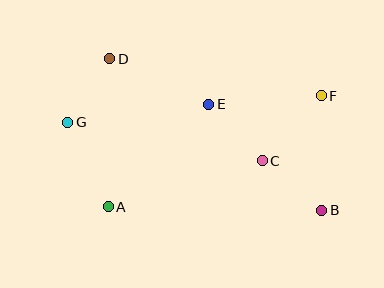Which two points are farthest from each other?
Points B and G are farthest from each other.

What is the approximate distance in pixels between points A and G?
The distance between A and G is approximately 94 pixels.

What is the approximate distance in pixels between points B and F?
The distance between B and F is approximately 114 pixels.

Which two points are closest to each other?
Points D and G are closest to each other.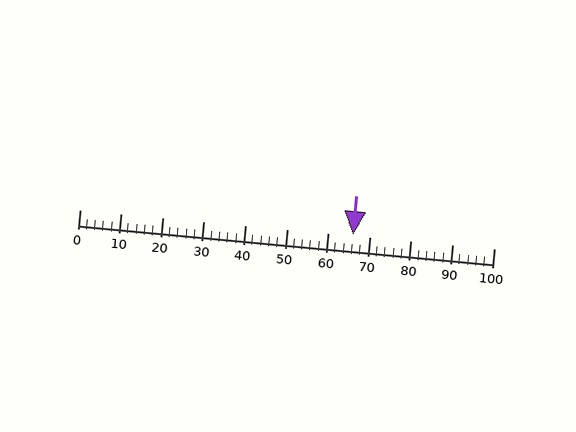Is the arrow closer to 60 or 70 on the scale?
The arrow is closer to 70.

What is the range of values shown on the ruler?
The ruler shows values from 0 to 100.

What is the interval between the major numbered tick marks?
The major tick marks are spaced 10 units apart.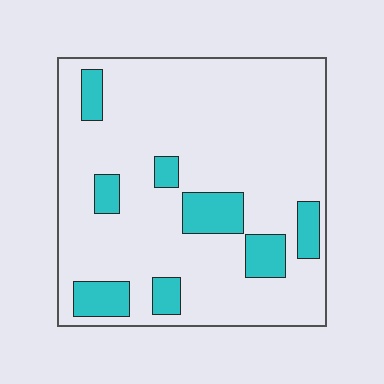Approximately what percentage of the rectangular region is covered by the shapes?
Approximately 15%.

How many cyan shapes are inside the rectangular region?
8.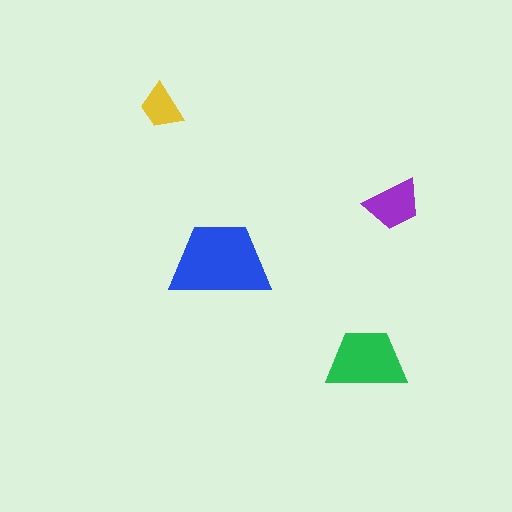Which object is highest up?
The yellow trapezoid is topmost.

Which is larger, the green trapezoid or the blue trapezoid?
The blue one.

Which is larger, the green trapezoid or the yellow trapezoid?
The green one.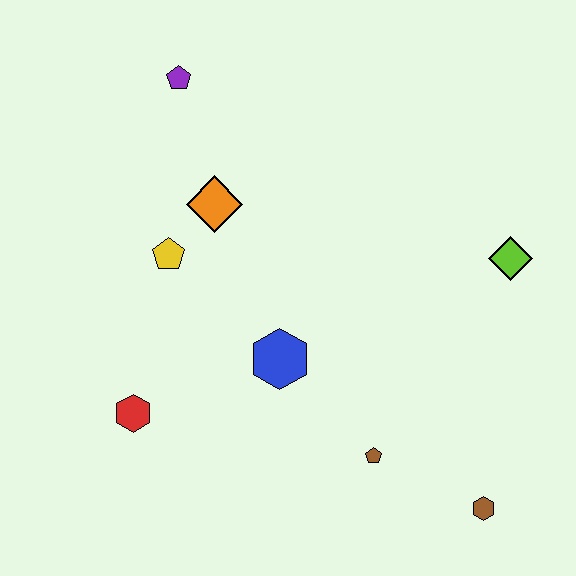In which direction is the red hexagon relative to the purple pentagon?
The red hexagon is below the purple pentagon.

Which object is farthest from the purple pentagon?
The brown hexagon is farthest from the purple pentagon.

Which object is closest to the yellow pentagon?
The orange diamond is closest to the yellow pentagon.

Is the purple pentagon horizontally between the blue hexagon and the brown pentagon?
No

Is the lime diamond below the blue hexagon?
No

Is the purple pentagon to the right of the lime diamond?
No